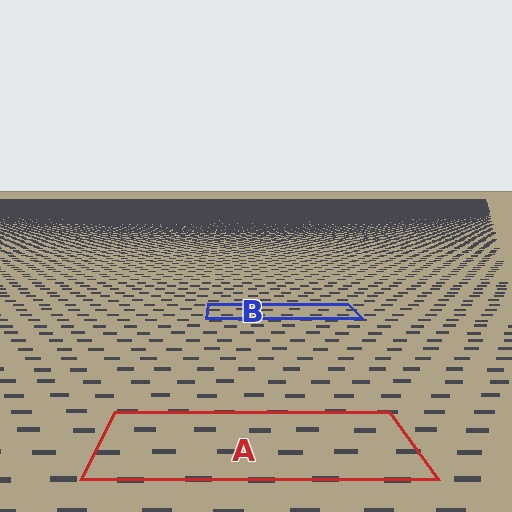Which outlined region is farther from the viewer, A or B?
Region B is farther from the viewer — the texture elements inside it appear smaller and more densely packed.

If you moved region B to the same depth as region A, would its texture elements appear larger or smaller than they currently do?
They would appear larger. At a closer depth, the same texture elements are projected at a bigger on-screen size.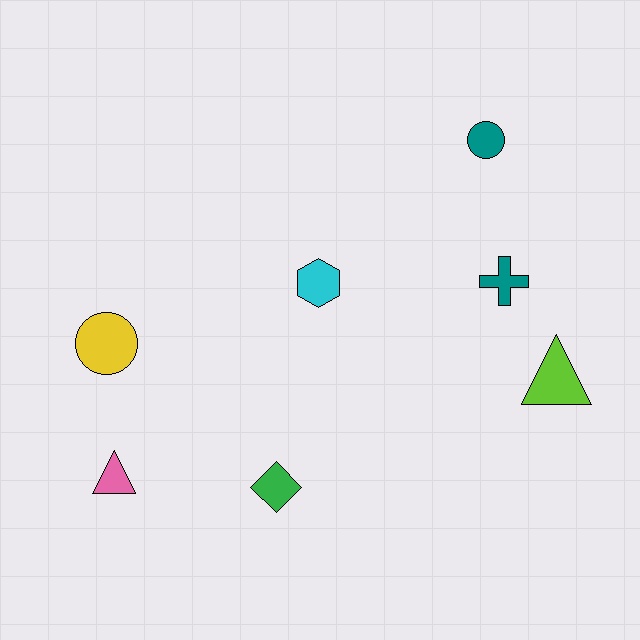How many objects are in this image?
There are 7 objects.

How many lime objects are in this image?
There is 1 lime object.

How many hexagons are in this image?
There is 1 hexagon.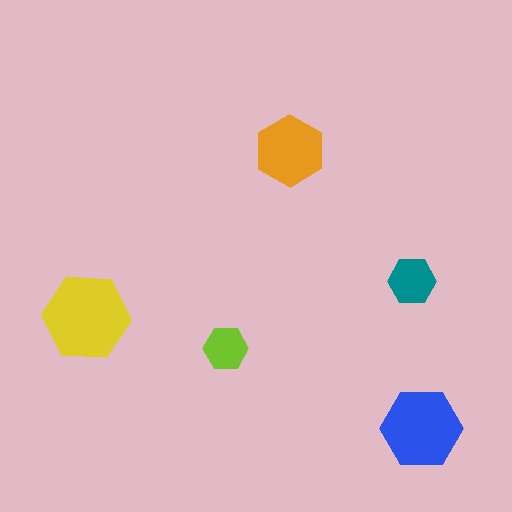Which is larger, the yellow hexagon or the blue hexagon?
The yellow one.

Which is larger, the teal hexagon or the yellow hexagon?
The yellow one.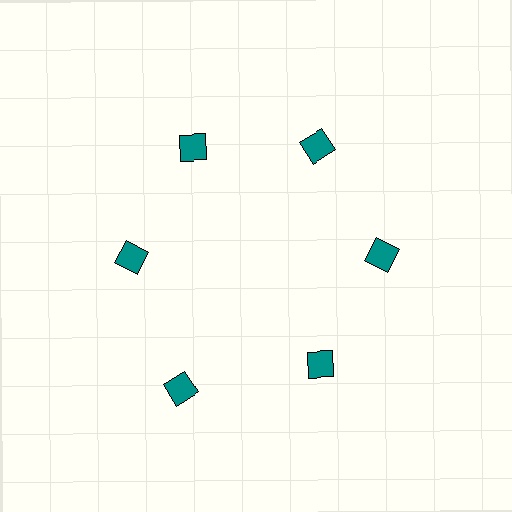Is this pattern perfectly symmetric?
No. The 6 teal squares are arranged in a ring, but one element near the 7 o'clock position is pushed outward from the center, breaking the 6-fold rotational symmetry.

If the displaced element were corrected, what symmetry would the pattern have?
It would have 6-fold rotational symmetry — the pattern would map onto itself every 60 degrees.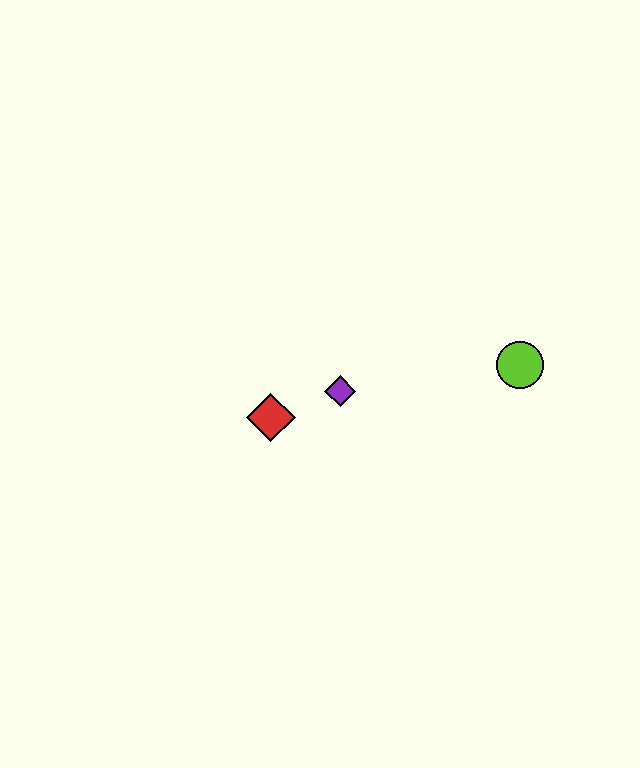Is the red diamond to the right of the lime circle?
No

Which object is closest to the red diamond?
The purple diamond is closest to the red diamond.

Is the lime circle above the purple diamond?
Yes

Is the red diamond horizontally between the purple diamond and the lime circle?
No